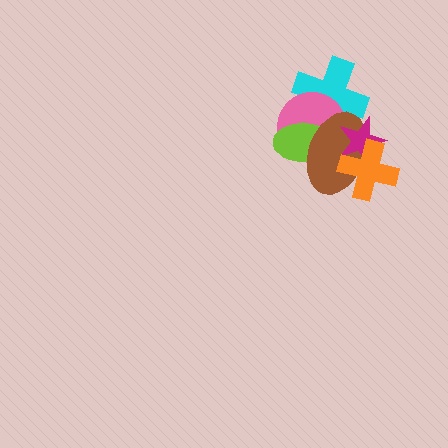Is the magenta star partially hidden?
Yes, it is partially covered by another shape.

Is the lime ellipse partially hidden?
Yes, it is partially covered by another shape.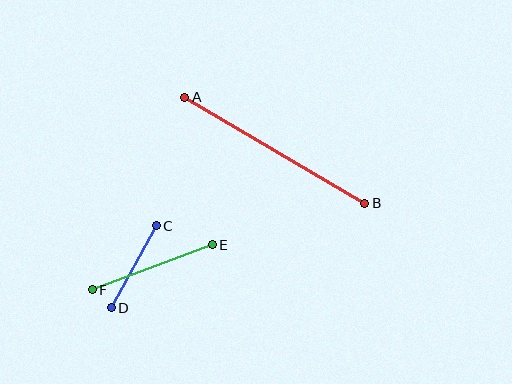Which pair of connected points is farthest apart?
Points A and B are farthest apart.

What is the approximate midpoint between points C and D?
The midpoint is at approximately (134, 267) pixels.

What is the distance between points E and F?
The distance is approximately 128 pixels.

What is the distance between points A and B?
The distance is approximately 209 pixels.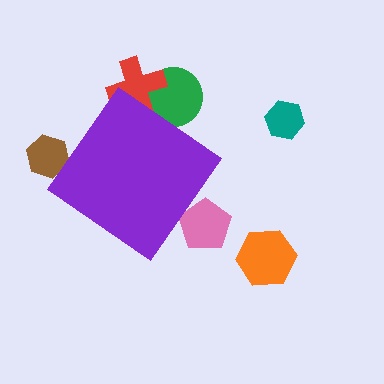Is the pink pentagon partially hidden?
Yes, the pink pentagon is partially hidden behind the purple diamond.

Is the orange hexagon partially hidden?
No, the orange hexagon is fully visible.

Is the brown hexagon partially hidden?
Yes, the brown hexagon is partially hidden behind the purple diamond.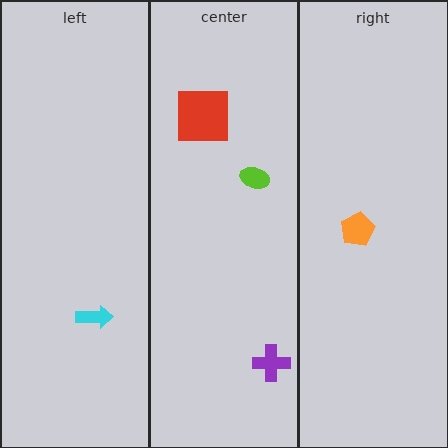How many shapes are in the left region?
1.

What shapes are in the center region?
The lime ellipse, the red square, the purple cross.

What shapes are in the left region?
The cyan arrow.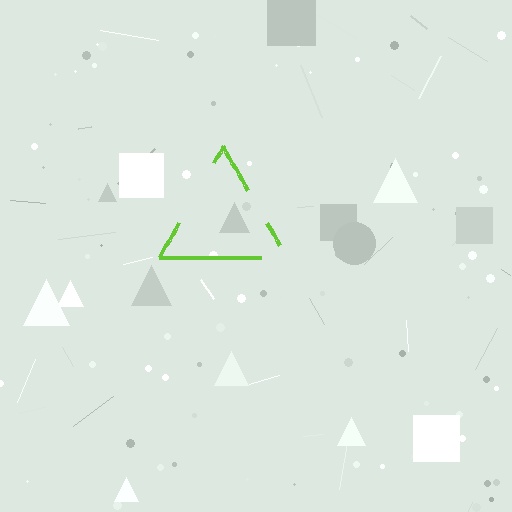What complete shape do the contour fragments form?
The contour fragments form a triangle.